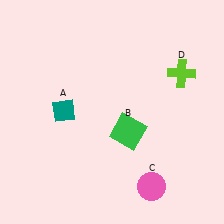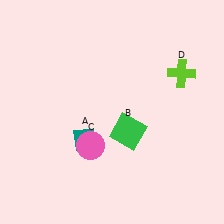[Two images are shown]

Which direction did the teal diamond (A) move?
The teal diamond (A) moved down.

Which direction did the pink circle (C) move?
The pink circle (C) moved left.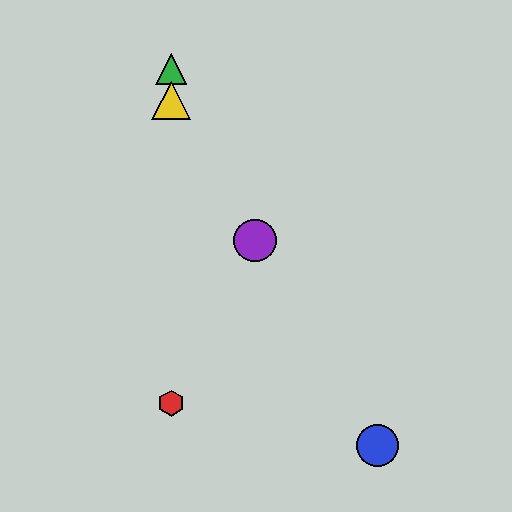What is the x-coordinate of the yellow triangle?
The yellow triangle is at x≈171.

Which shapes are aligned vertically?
The red hexagon, the green triangle, the yellow triangle are aligned vertically.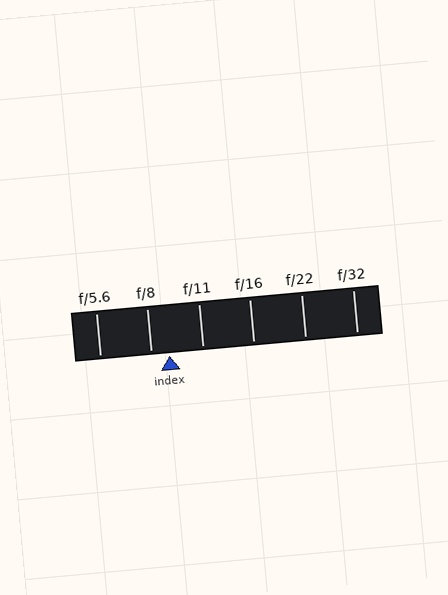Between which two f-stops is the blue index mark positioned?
The index mark is between f/8 and f/11.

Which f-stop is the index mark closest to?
The index mark is closest to f/8.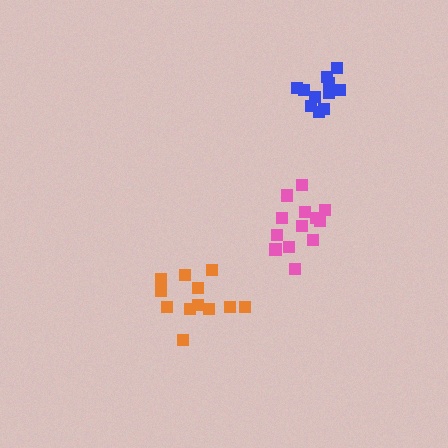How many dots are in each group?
Group 1: 11 dots, Group 2: 13 dots, Group 3: 12 dots (36 total).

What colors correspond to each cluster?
The clusters are colored: blue, pink, orange.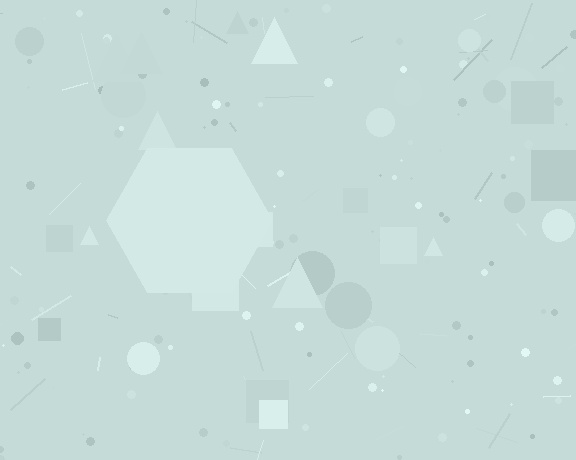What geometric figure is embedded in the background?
A hexagon is embedded in the background.